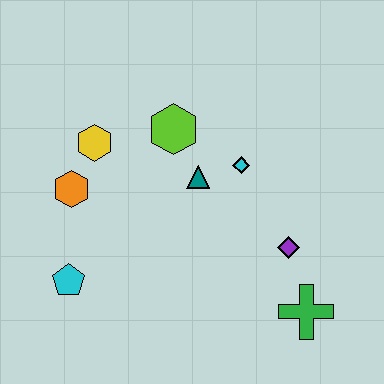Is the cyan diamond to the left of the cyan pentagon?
No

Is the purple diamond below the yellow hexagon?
Yes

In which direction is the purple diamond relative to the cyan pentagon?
The purple diamond is to the right of the cyan pentagon.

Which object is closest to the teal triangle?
The cyan diamond is closest to the teal triangle.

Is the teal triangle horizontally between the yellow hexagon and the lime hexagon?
No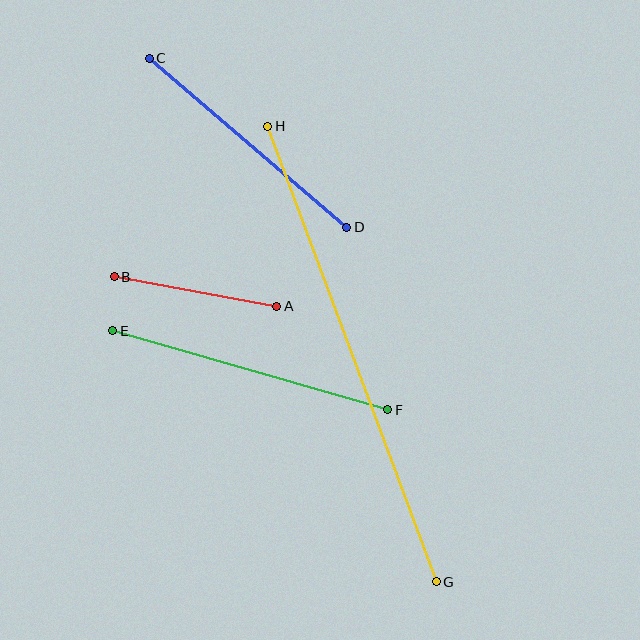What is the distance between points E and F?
The distance is approximately 286 pixels.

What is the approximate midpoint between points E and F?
The midpoint is at approximately (250, 370) pixels.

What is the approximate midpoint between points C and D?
The midpoint is at approximately (248, 143) pixels.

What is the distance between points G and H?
The distance is approximately 485 pixels.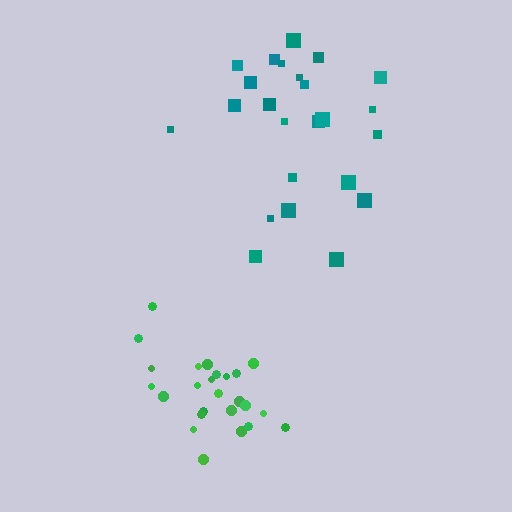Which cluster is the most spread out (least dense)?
Teal.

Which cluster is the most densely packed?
Green.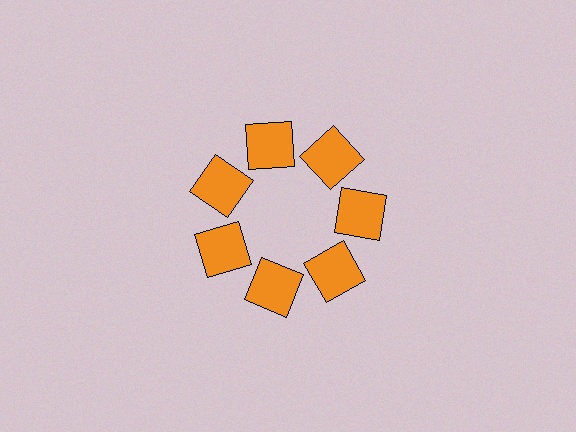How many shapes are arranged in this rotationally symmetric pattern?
There are 7 shapes, arranged in 7 groups of 1.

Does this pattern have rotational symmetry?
Yes, this pattern has 7-fold rotational symmetry. It looks the same after rotating 51 degrees around the center.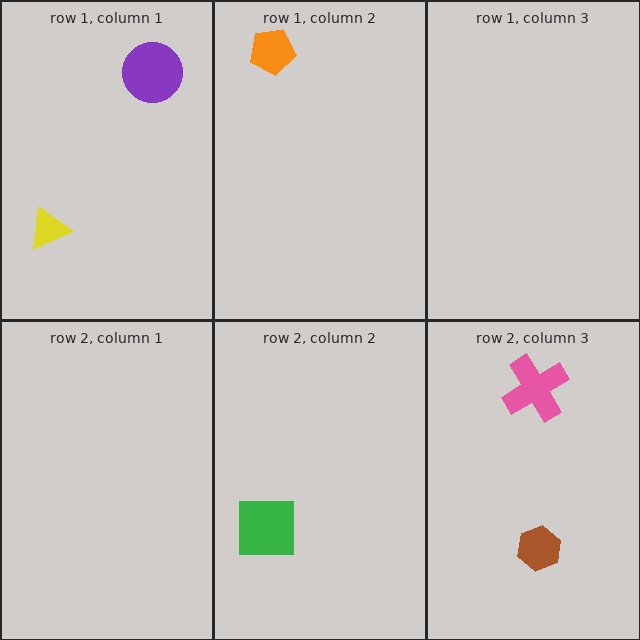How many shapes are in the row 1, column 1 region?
2.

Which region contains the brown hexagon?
The row 2, column 3 region.